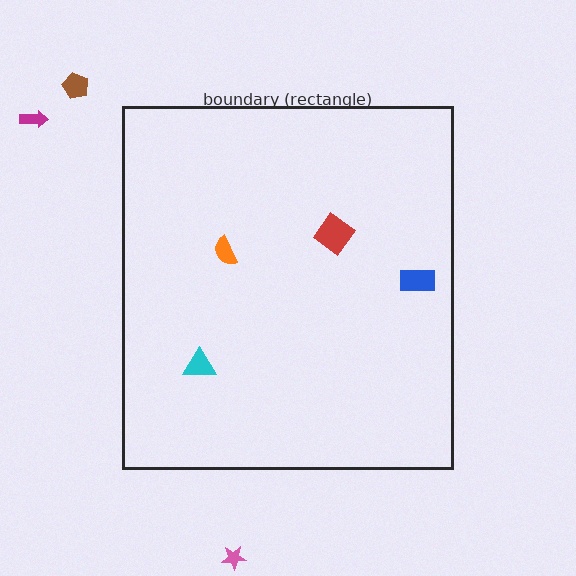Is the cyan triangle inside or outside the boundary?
Inside.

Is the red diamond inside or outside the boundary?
Inside.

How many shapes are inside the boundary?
4 inside, 3 outside.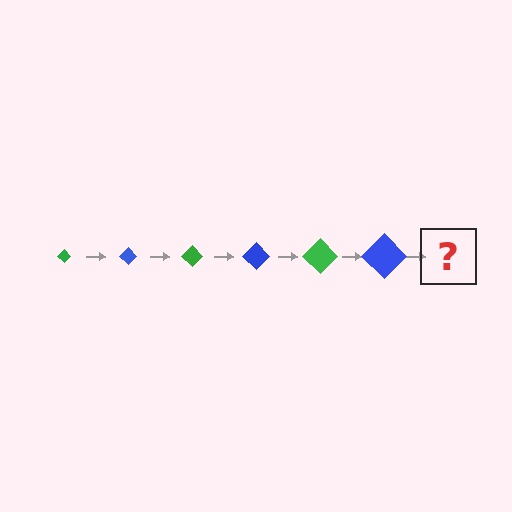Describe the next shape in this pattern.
It should be a green diamond, larger than the previous one.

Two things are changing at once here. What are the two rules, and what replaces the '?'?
The two rules are that the diamond grows larger each step and the color cycles through green and blue. The '?' should be a green diamond, larger than the previous one.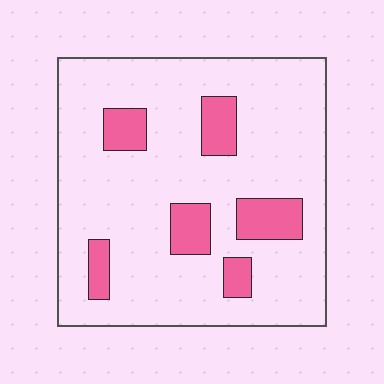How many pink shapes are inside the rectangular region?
6.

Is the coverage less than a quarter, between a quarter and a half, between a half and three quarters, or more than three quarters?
Less than a quarter.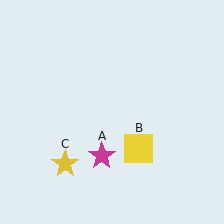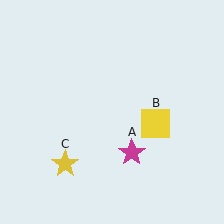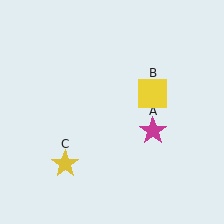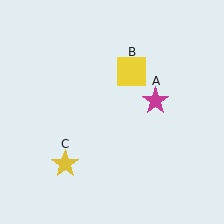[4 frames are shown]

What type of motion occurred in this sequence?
The magenta star (object A), yellow square (object B) rotated counterclockwise around the center of the scene.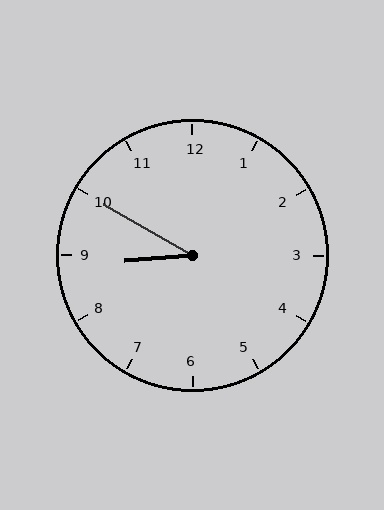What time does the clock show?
8:50.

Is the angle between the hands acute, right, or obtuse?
It is acute.